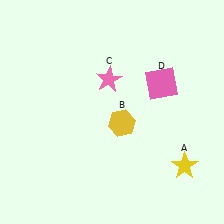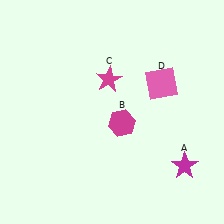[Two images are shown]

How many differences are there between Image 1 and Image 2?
There are 3 differences between the two images.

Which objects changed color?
A changed from yellow to magenta. B changed from yellow to magenta. C changed from pink to magenta.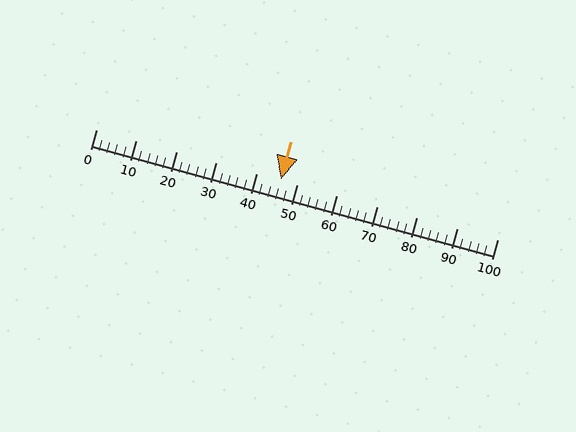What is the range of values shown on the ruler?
The ruler shows values from 0 to 100.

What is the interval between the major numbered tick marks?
The major tick marks are spaced 10 units apart.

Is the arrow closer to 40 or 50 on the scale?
The arrow is closer to 50.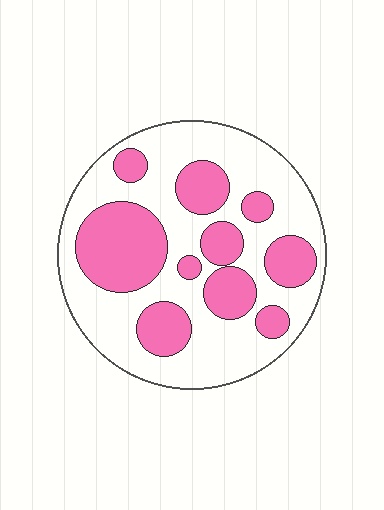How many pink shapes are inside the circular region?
10.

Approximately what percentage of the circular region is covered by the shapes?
Approximately 35%.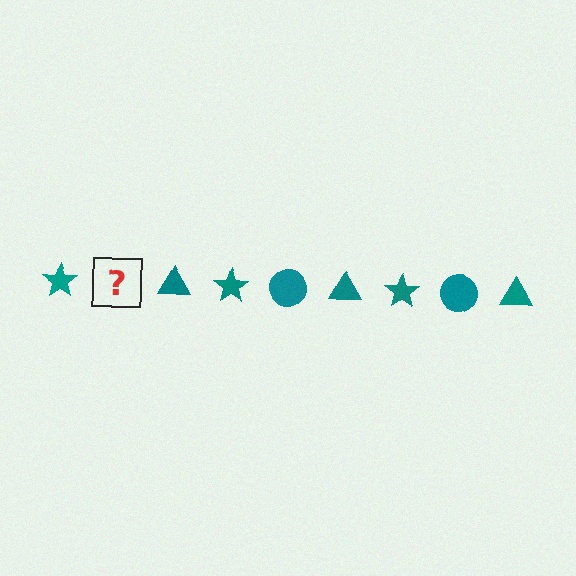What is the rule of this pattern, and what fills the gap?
The rule is that the pattern cycles through star, circle, triangle shapes in teal. The gap should be filled with a teal circle.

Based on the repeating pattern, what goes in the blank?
The blank should be a teal circle.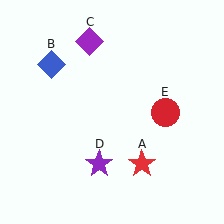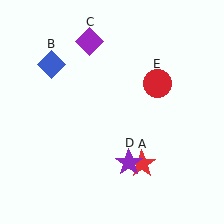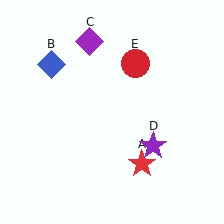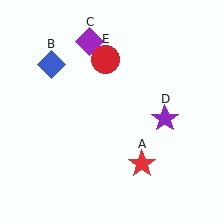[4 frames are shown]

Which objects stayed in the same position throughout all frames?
Red star (object A) and blue diamond (object B) and purple diamond (object C) remained stationary.